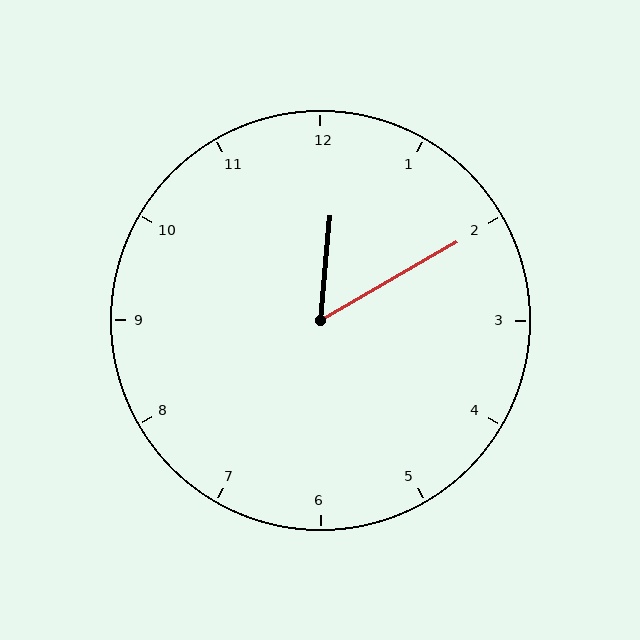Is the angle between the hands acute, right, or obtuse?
It is acute.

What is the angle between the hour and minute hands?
Approximately 55 degrees.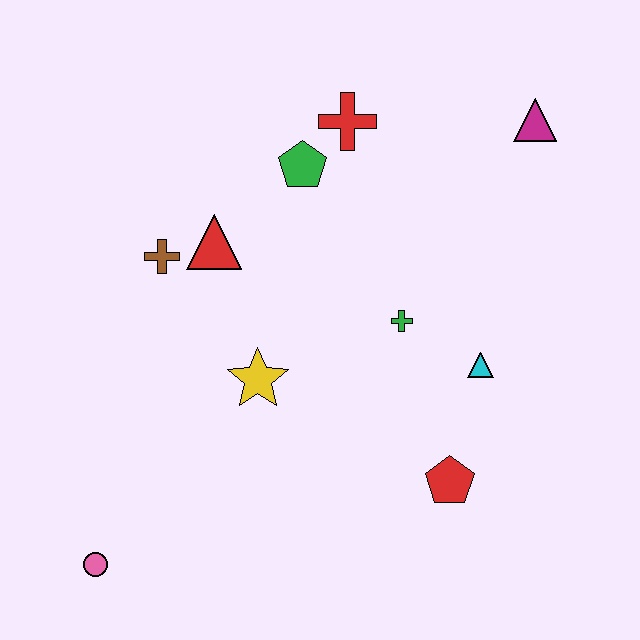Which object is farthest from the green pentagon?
The pink circle is farthest from the green pentagon.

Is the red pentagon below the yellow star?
Yes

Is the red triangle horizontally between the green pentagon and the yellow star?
No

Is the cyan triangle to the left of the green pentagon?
No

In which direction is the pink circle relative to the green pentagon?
The pink circle is below the green pentagon.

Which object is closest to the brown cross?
The red triangle is closest to the brown cross.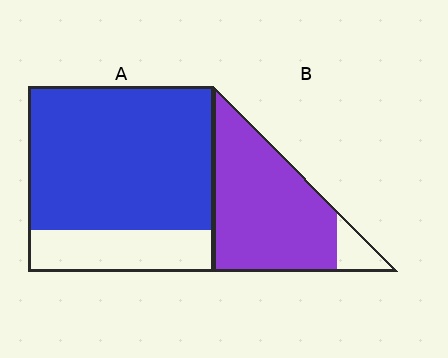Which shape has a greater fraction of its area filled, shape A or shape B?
Shape B.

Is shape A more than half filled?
Yes.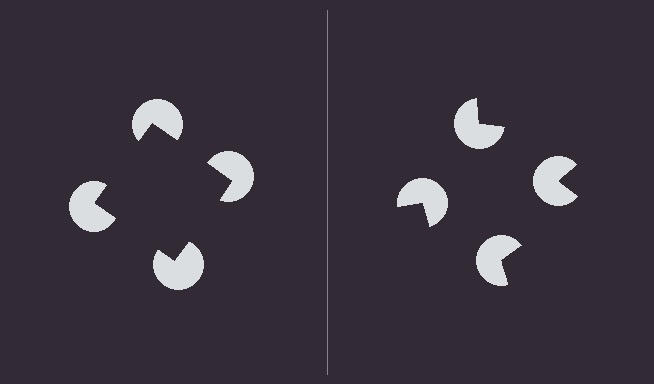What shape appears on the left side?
An illusory square.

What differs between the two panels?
The pac-man discs are positioned identically on both sides; only the wedge orientations differ. On the left they align to a square; on the right they are misaligned.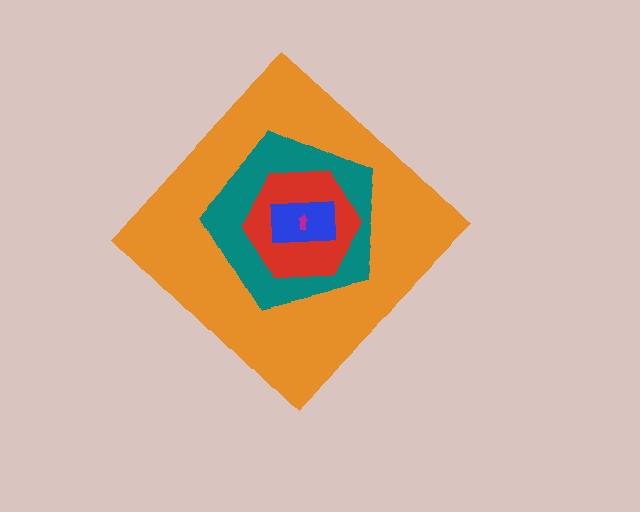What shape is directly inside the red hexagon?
The blue rectangle.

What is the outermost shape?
The orange diamond.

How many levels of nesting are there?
5.